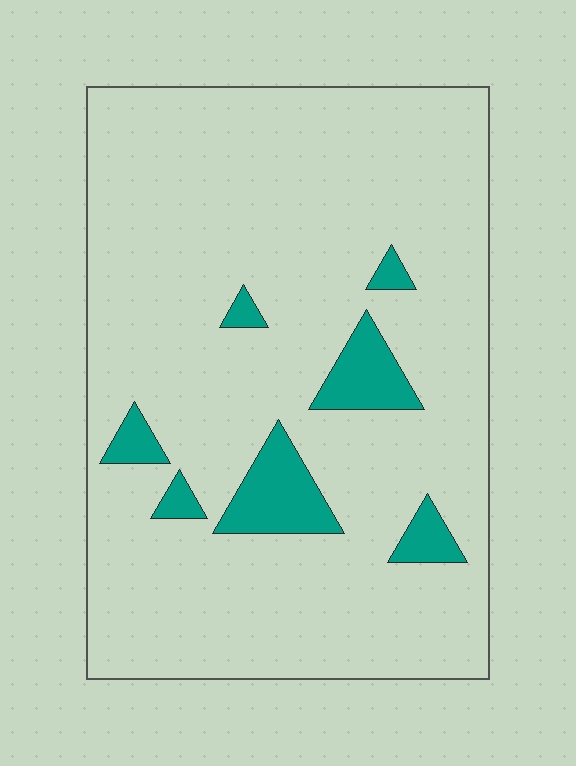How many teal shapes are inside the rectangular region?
7.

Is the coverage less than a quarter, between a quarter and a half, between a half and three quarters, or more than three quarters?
Less than a quarter.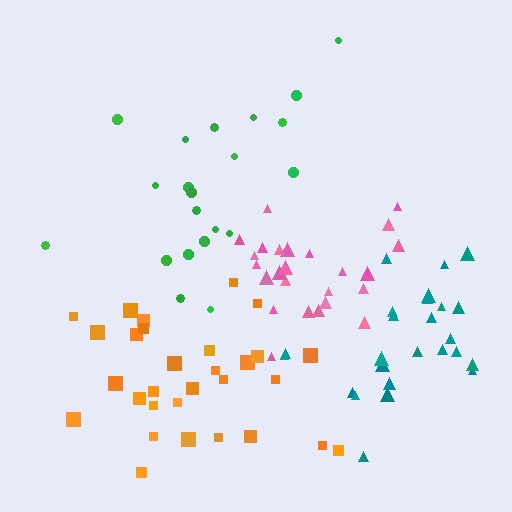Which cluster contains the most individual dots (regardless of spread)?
Orange (30).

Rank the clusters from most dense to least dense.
pink, orange, teal, green.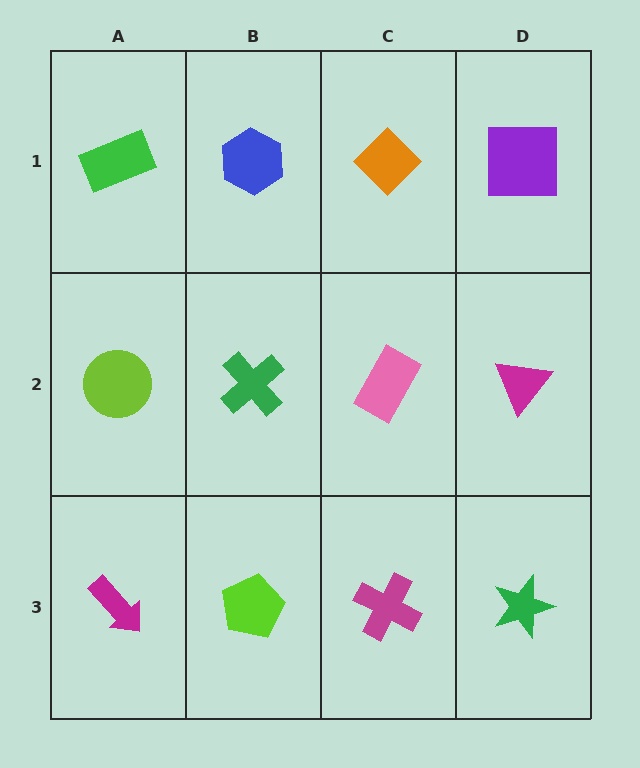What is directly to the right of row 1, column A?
A blue hexagon.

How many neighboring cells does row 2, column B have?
4.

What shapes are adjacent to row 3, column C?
A pink rectangle (row 2, column C), a lime pentagon (row 3, column B), a green star (row 3, column D).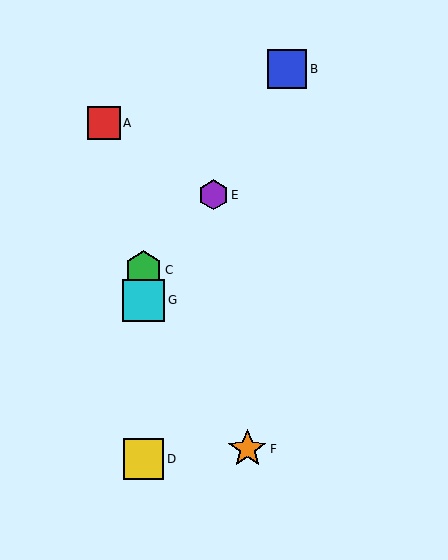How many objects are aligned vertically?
3 objects (C, D, G) are aligned vertically.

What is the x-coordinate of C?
Object C is at x≈144.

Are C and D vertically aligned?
Yes, both are at x≈144.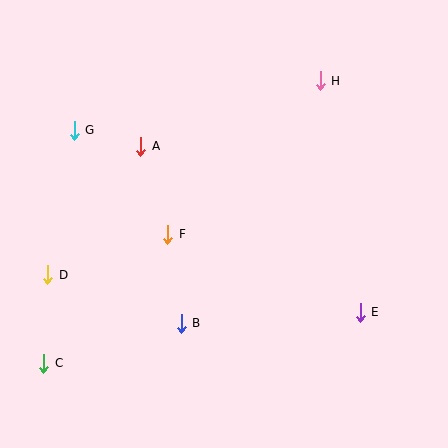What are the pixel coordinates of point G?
Point G is at (74, 130).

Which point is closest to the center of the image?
Point F at (168, 234) is closest to the center.